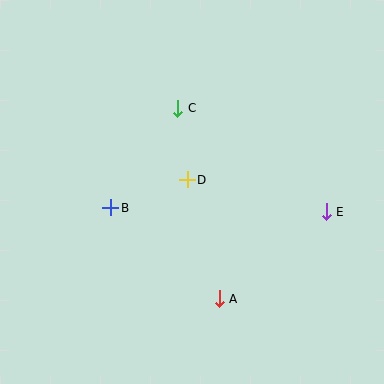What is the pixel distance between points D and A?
The distance between D and A is 123 pixels.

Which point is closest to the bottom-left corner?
Point B is closest to the bottom-left corner.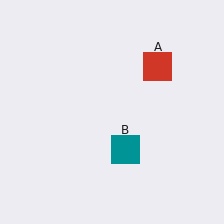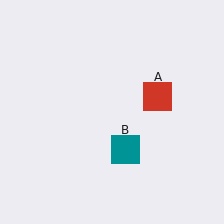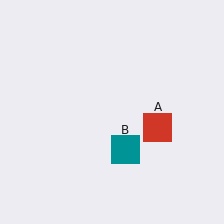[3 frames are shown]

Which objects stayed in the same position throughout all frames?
Teal square (object B) remained stationary.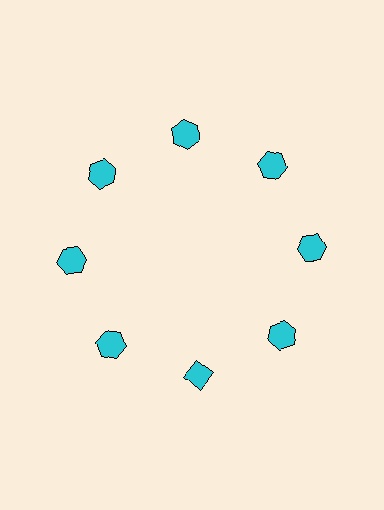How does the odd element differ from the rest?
It has a different shape: diamond instead of hexagon.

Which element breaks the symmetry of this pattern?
The cyan diamond at roughly the 6 o'clock position breaks the symmetry. All other shapes are cyan hexagons.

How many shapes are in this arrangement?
There are 8 shapes arranged in a ring pattern.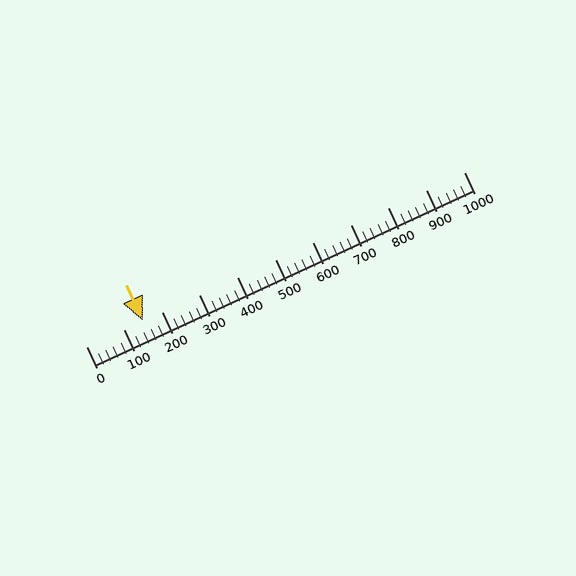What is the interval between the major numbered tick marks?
The major tick marks are spaced 100 units apart.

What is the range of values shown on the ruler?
The ruler shows values from 0 to 1000.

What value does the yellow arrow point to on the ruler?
The yellow arrow points to approximately 150.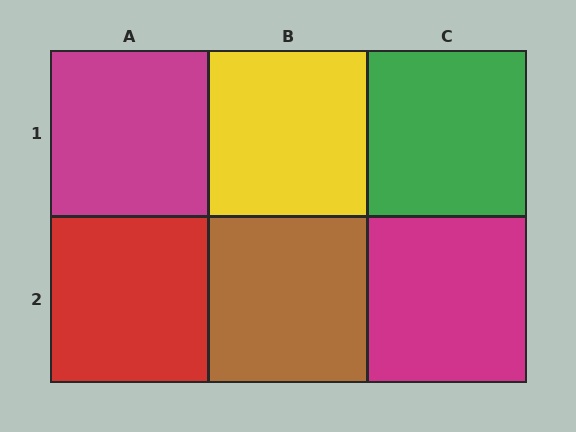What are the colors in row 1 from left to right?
Magenta, yellow, green.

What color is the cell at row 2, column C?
Magenta.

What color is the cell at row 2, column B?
Brown.